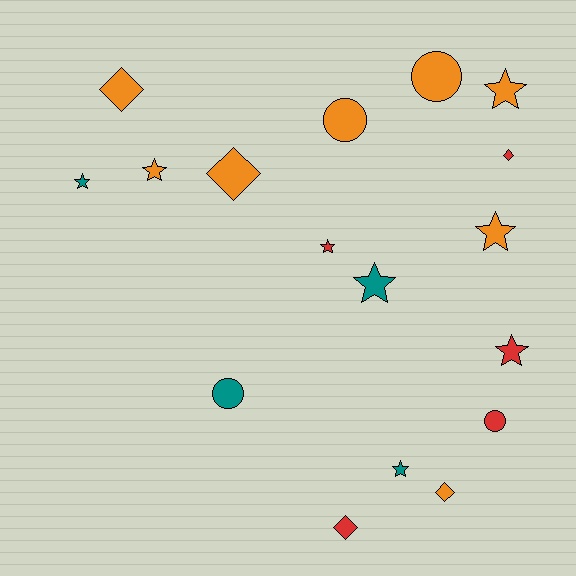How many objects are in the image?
There are 17 objects.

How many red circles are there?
There is 1 red circle.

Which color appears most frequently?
Orange, with 8 objects.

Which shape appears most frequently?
Star, with 8 objects.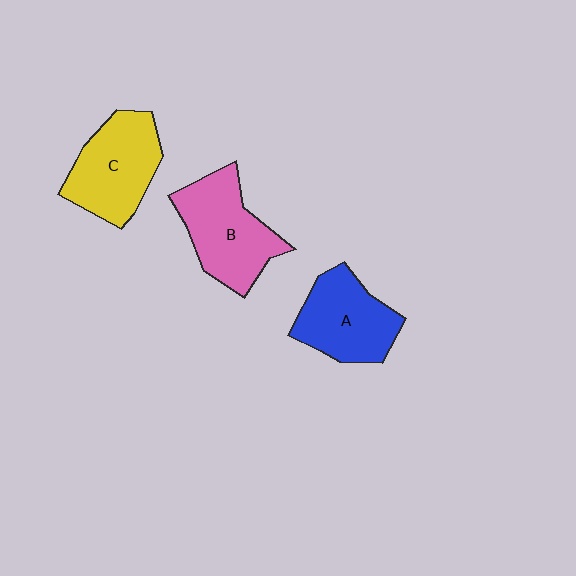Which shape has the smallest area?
Shape A (blue).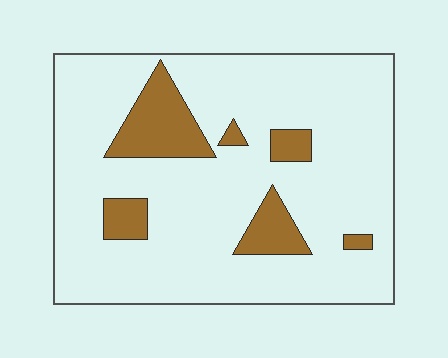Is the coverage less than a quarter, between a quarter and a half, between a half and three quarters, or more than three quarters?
Less than a quarter.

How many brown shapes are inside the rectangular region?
6.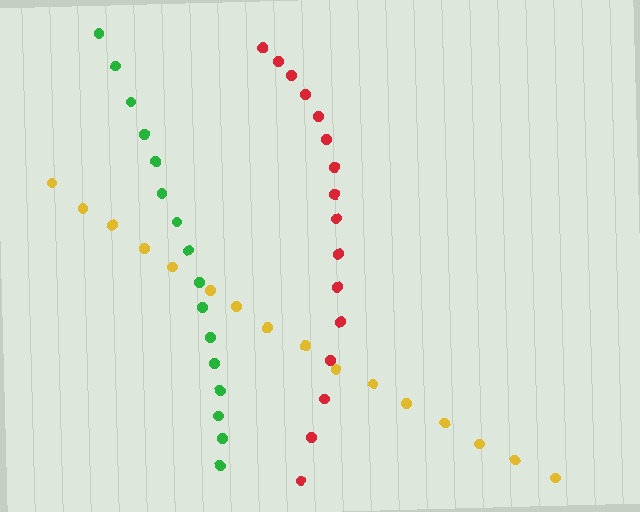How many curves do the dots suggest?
There are 3 distinct paths.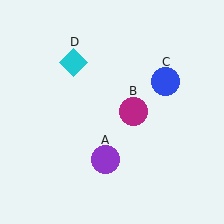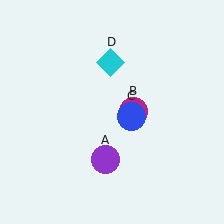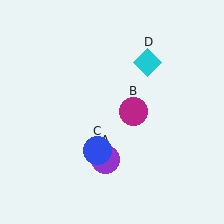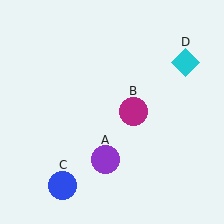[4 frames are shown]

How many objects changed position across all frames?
2 objects changed position: blue circle (object C), cyan diamond (object D).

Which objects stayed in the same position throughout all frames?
Purple circle (object A) and magenta circle (object B) remained stationary.